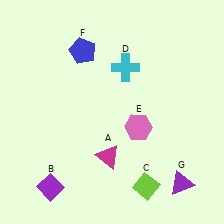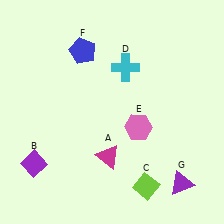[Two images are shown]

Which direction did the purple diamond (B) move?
The purple diamond (B) moved up.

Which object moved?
The purple diamond (B) moved up.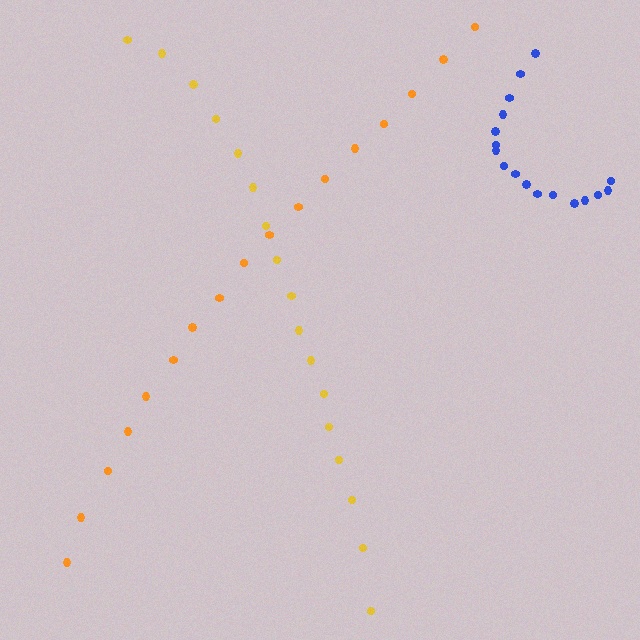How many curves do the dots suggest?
There are 3 distinct paths.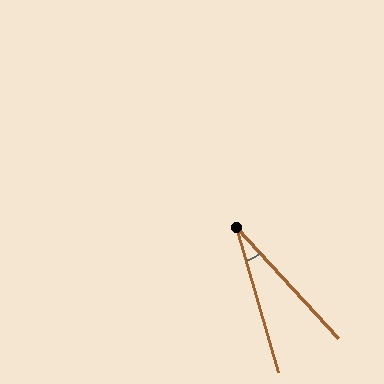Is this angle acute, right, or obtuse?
It is acute.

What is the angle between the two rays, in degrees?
Approximately 26 degrees.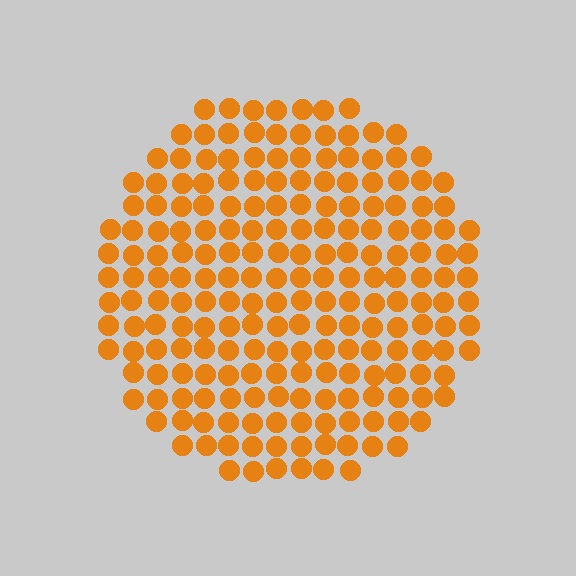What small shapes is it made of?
It is made of small circles.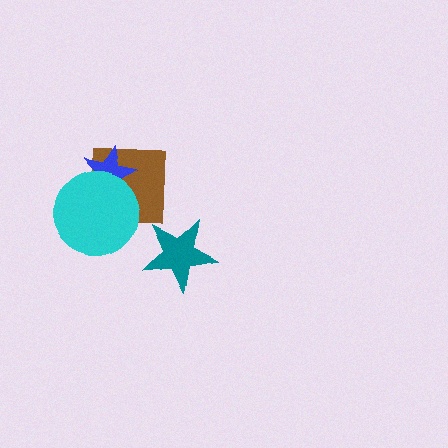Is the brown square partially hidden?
Yes, it is partially covered by another shape.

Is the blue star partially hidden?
Yes, it is partially covered by another shape.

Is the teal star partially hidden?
No, no other shape covers it.